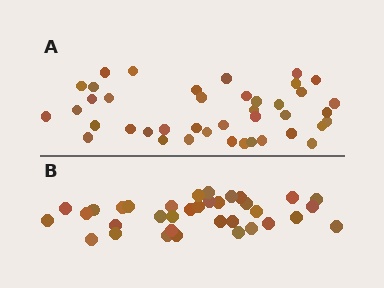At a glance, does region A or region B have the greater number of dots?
Region A (the top region) has more dots.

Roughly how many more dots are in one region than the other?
Region A has about 6 more dots than region B.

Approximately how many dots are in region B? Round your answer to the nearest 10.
About 40 dots. (The exact count is 35, which rounds to 40.)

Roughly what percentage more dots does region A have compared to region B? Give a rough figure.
About 15% more.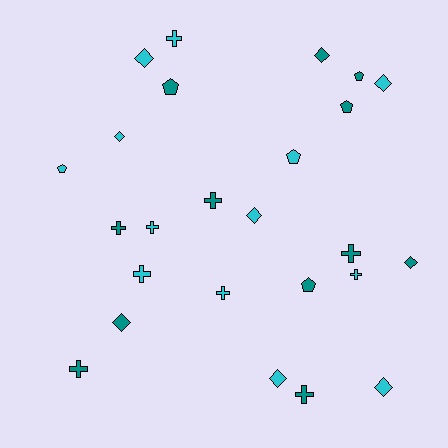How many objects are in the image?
There are 25 objects.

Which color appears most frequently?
Cyan, with 13 objects.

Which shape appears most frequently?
Cross, with 10 objects.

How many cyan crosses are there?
There are 5 cyan crosses.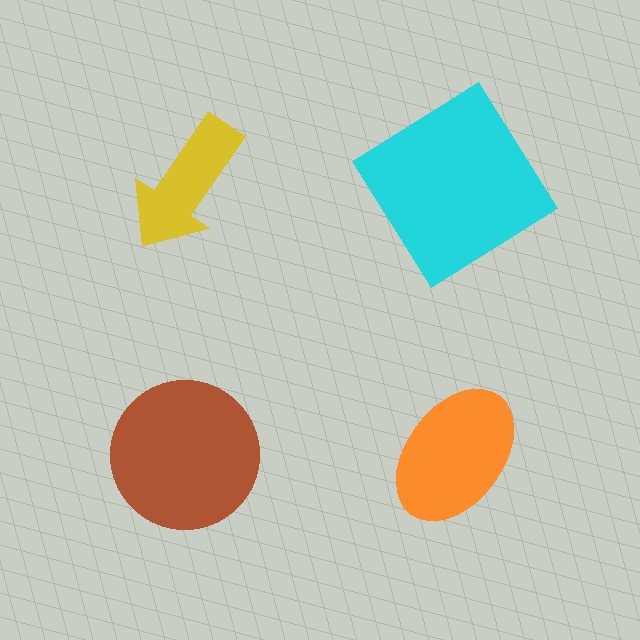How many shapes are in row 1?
2 shapes.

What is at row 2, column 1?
A brown circle.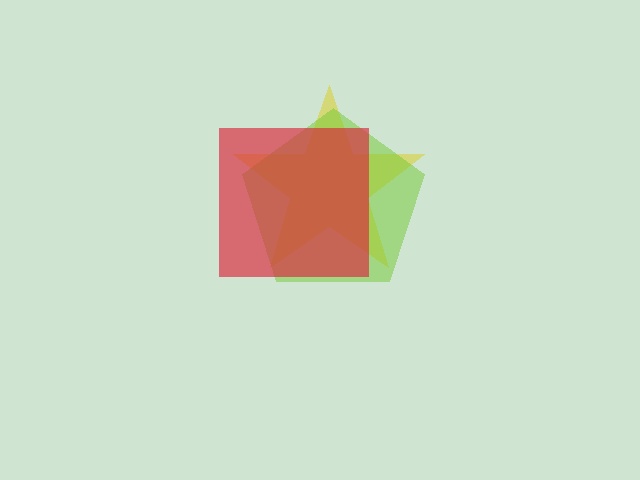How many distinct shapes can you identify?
There are 3 distinct shapes: a yellow star, a lime pentagon, a red square.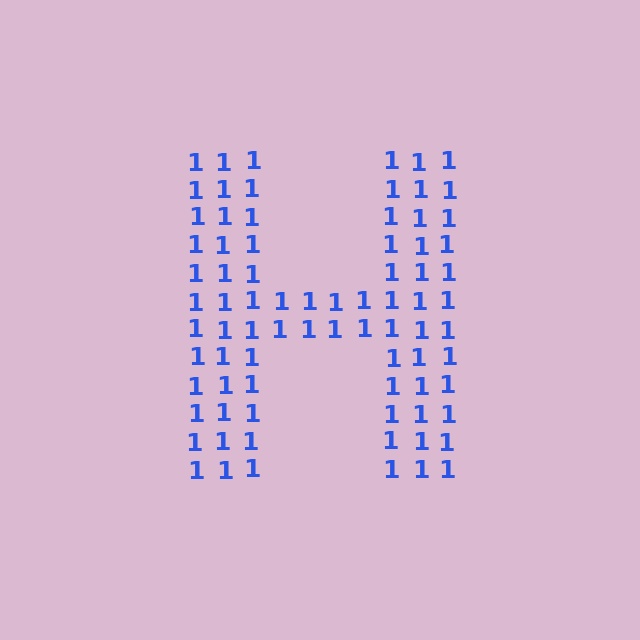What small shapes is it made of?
It is made of small digit 1's.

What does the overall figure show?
The overall figure shows the letter H.